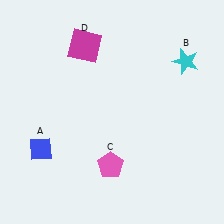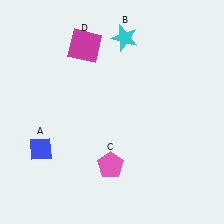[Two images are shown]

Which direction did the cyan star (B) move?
The cyan star (B) moved left.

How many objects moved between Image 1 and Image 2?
1 object moved between the two images.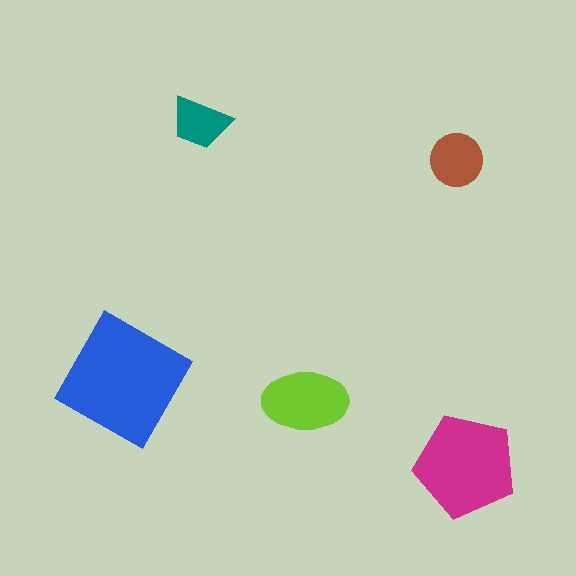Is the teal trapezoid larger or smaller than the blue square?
Smaller.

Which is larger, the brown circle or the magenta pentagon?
The magenta pentagon.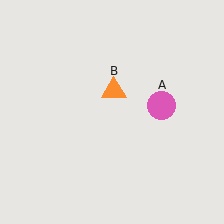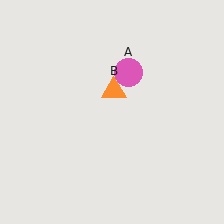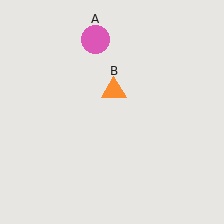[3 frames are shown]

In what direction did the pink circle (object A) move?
The pink circle (object A) moved up and to the left.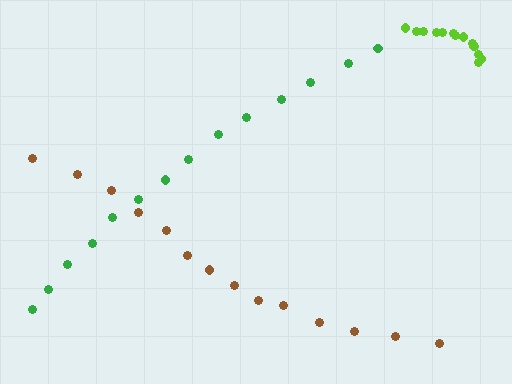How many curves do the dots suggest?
There are 3 distinct paths.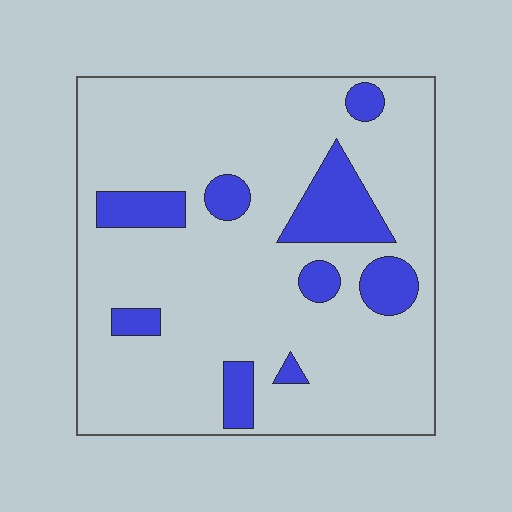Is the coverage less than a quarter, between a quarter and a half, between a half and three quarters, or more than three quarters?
Less than a quarter.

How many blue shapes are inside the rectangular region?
9.